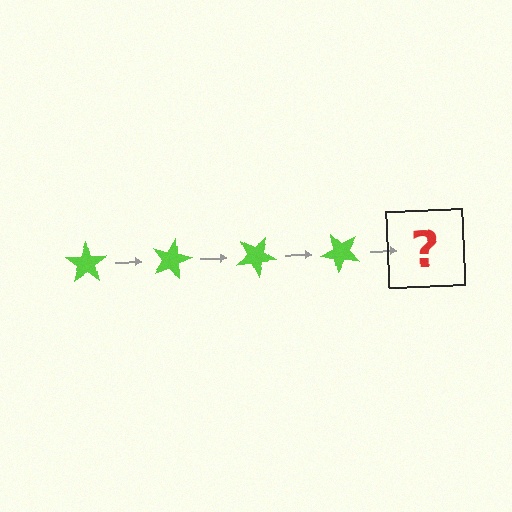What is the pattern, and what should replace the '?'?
The pattern is that the star rotates 15 degrees each step. The '?' should be a lime star rotated 60 degrees.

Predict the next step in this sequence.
The next step is a lime star rotated 60 degrees.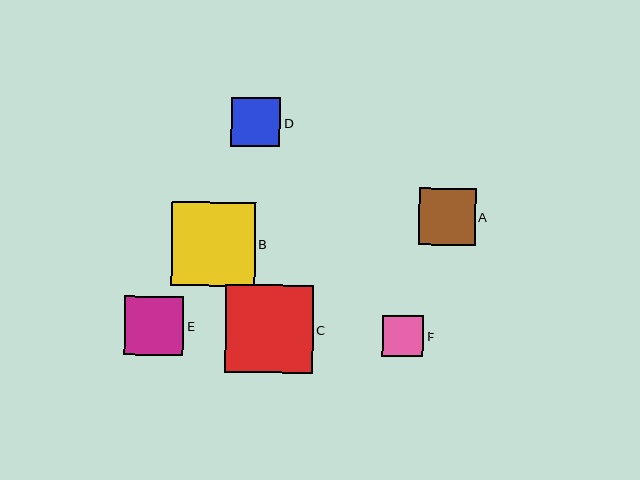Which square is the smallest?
Square F is the smallest with a size of approximately 41 pixels.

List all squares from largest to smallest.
From largest to smallest: C, B, E, A, D, F.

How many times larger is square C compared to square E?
Square C is approximately 1.5 times the size of square E.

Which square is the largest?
Square C is the largest with a size of approximately 88 pixels.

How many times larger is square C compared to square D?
Square C is approximately 1.8 times the size of square D.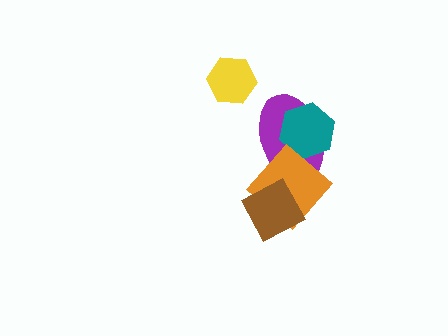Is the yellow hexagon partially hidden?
No, no other shape covers it.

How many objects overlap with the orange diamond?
2 objects overlap with the orange diamond.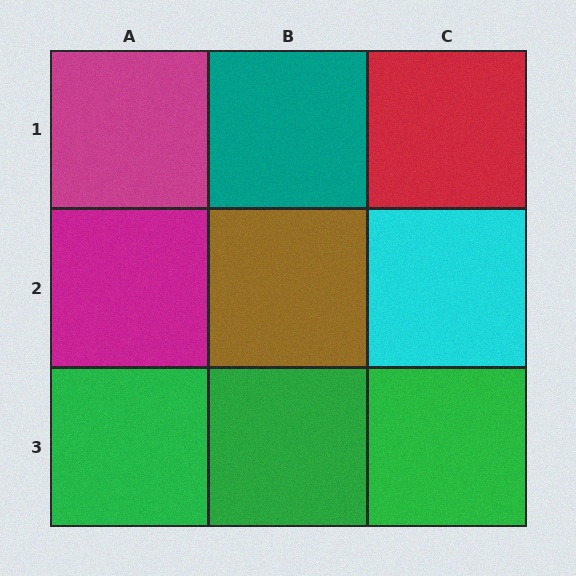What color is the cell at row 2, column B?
Brown.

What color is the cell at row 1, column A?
Magenta.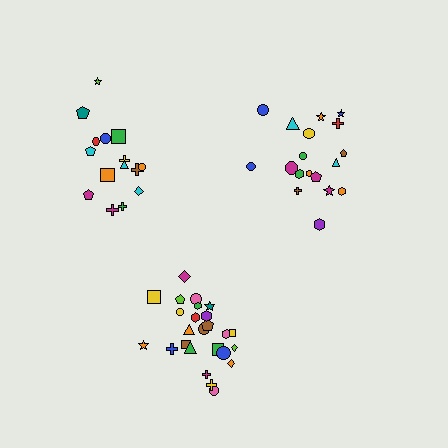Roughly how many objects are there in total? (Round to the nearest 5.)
Roughly 60 objects in total.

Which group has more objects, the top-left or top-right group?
The top-right group.